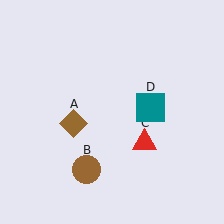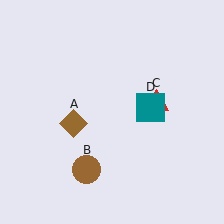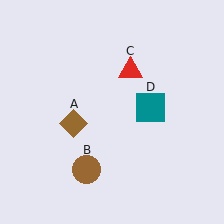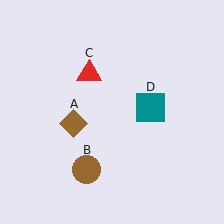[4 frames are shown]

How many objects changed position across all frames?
1 object changed position: red triangle (object C).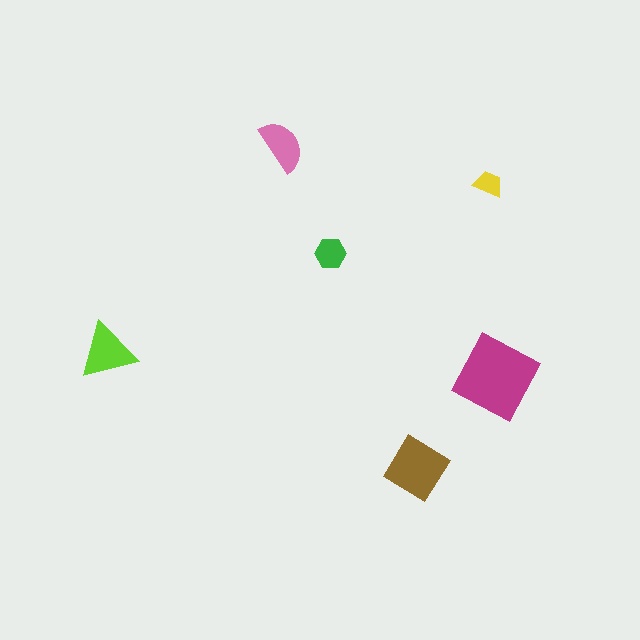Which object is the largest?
The magenta square.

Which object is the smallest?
The yellow trapezoid.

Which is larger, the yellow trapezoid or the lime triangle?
The lime triangle.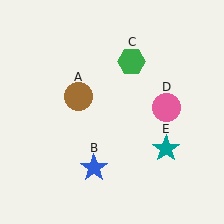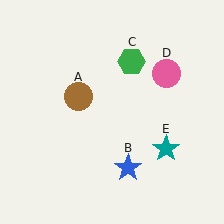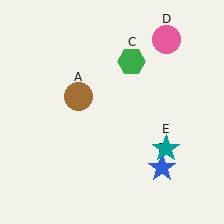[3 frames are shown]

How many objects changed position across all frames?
2 objects changed position: blue star (object B), pink circle (object D).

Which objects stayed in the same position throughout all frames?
Brown circle (object A) and green hexagon (object C) and teal star (object E) remained stationary.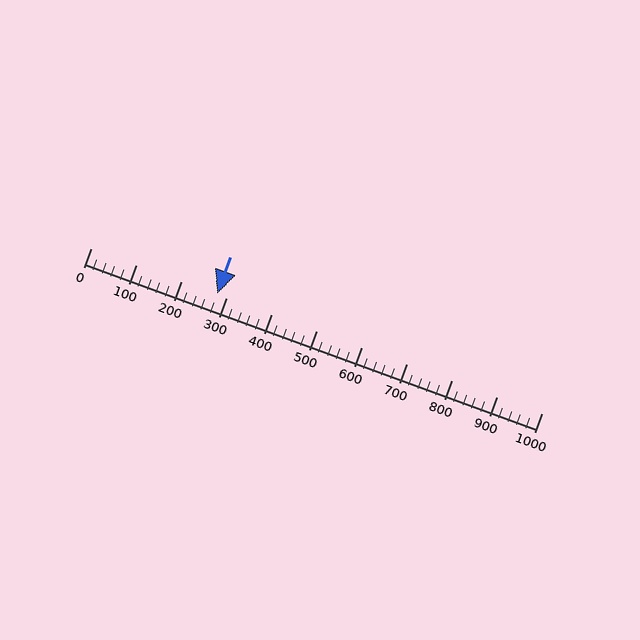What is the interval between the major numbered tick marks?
The major tick marks are spaced 100 units apart.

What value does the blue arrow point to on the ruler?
The blue arrow points to approximately 280.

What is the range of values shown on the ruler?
The ruler shows values from 0 to 1000.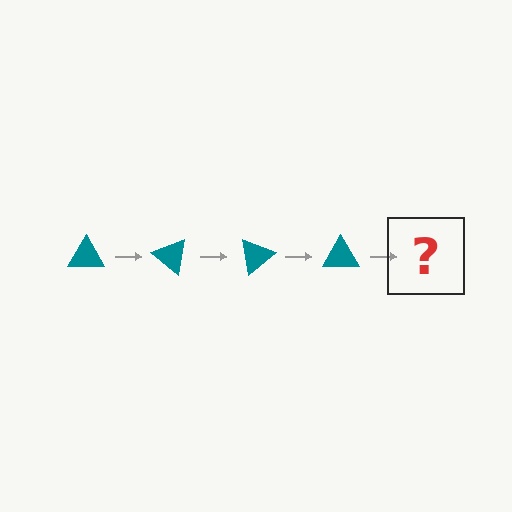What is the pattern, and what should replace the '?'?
The pattern is that the triangle rotates 40 degrees each step. The '?' should be a teal triangle rotated 160 degrees.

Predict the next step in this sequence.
The next step is a teal triangle rotated 160 degrees.